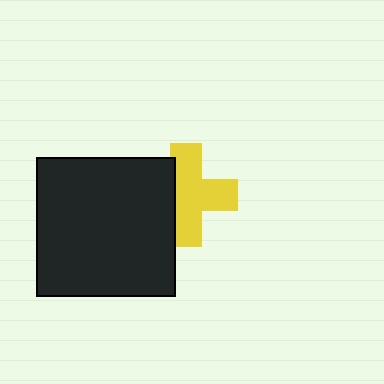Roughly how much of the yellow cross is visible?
Most of it is visible (roughly 70%).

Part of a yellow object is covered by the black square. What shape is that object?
It is a cross.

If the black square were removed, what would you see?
You would see the complete yellow cross.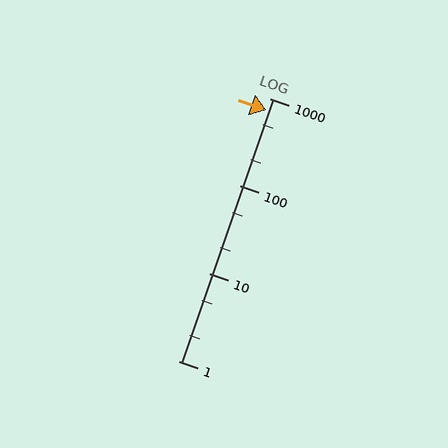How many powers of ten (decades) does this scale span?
The scale spans 3 decades, from 1 to 1000.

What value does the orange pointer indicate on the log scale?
The pointer indicates approximately 730.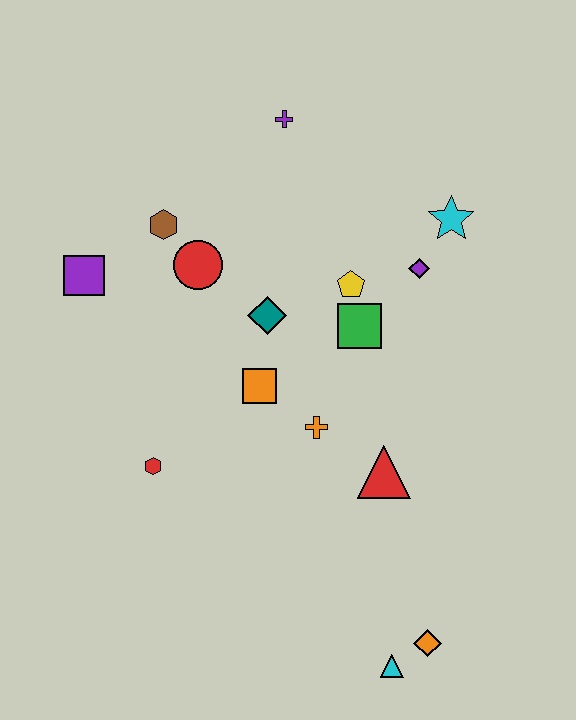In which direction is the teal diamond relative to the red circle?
The teal diamond is to the right of the red circle.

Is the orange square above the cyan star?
No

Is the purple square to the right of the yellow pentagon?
No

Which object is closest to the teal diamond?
The orange square is closest to the teal diamond.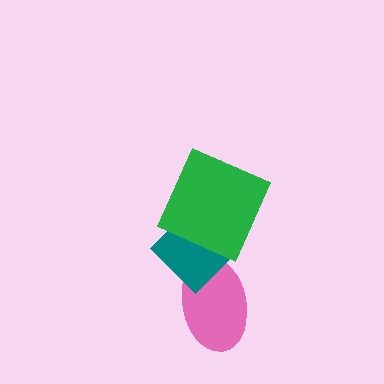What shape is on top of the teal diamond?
The green square is on top of the teal diamond.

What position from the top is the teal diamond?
The teal diamond is 2nd from the top.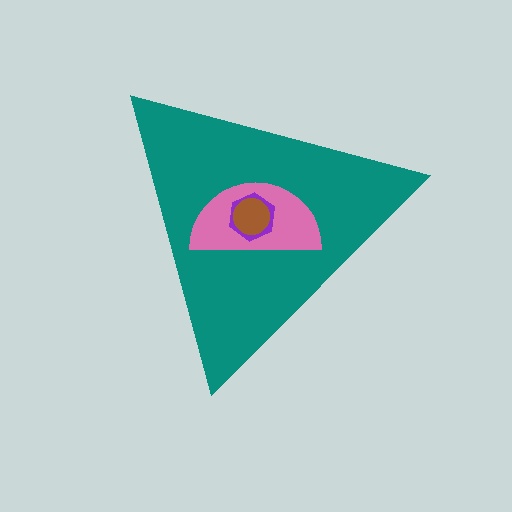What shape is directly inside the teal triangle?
The pink semicircle.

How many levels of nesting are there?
4.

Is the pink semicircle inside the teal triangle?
Yes.